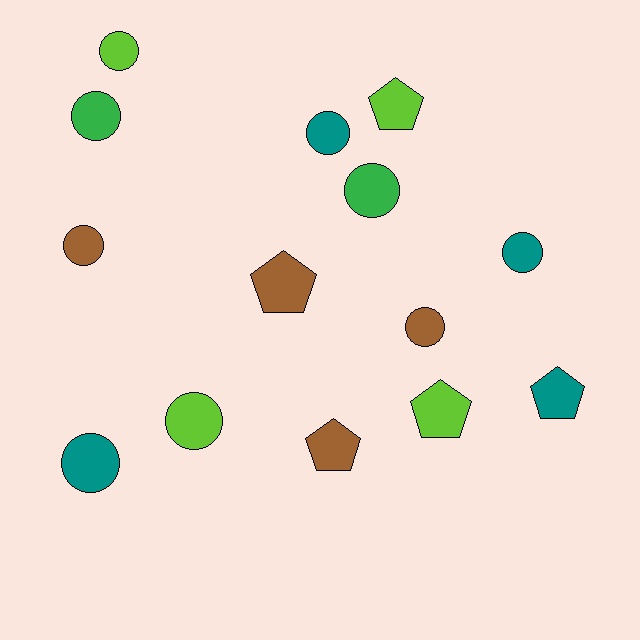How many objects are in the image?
There are 14 objects.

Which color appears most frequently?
Lime, with 4 objects.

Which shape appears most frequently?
Circle, with 9 objects.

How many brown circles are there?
There are 2 brown circles.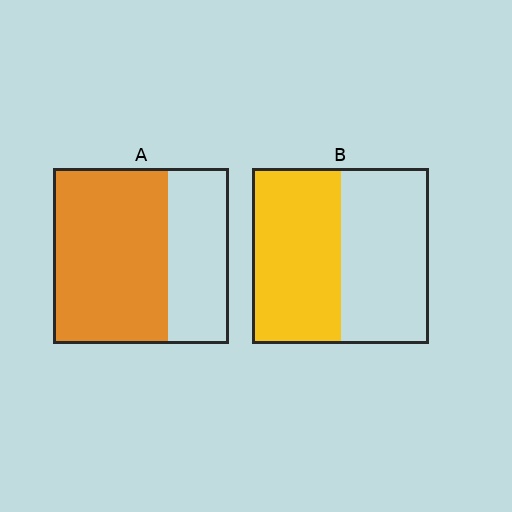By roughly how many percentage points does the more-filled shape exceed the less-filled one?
By roughly 15 percentage points (A over B).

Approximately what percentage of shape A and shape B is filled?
A is approximately 65% and B is approximately 50%.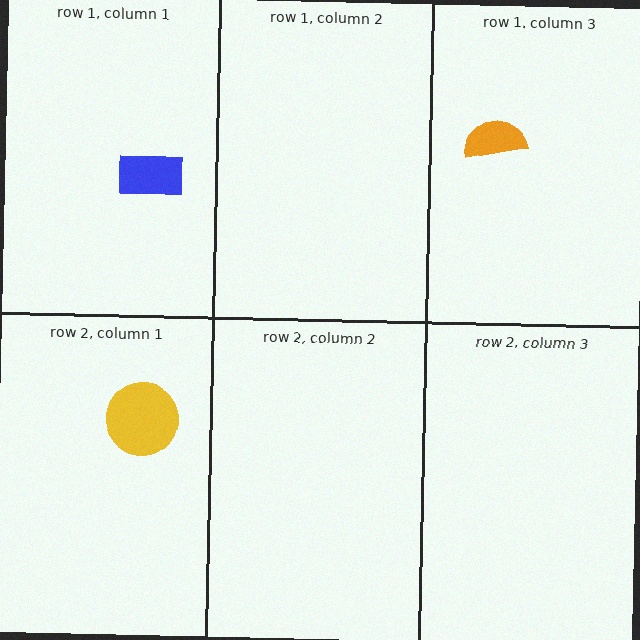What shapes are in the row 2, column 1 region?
The yellow circle.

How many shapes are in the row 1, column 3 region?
1.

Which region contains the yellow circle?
The row 2, column 1 region.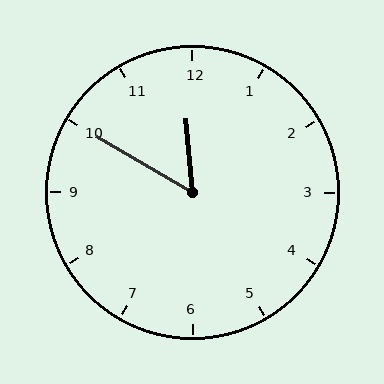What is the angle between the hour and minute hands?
Approximately 55 degrees.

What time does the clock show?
11:50.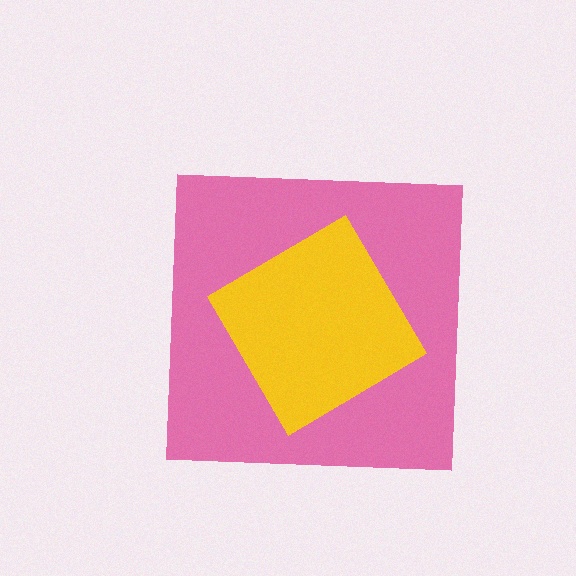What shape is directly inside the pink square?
The yellow diamond.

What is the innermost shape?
The yellow diamond.